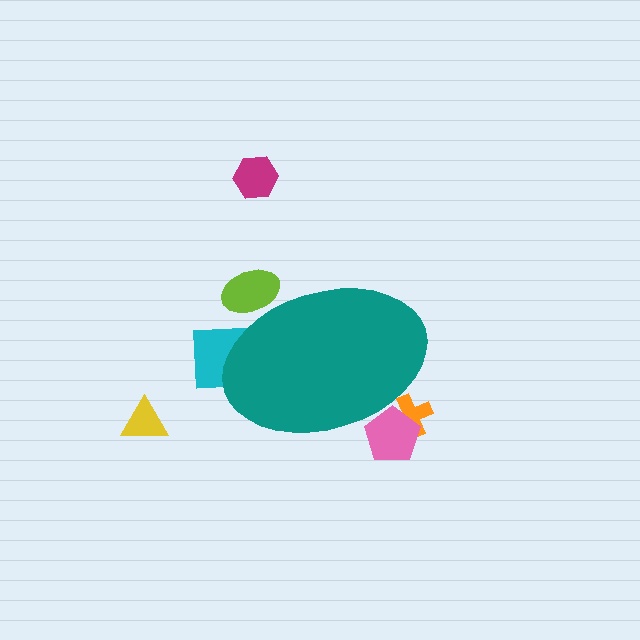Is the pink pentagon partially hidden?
Yes, the pink pentagon is partially hidden behind the teal ellipse.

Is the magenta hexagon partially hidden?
No, the magenta hexagon is fully visible.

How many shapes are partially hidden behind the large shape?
4 shapes are partially hidden.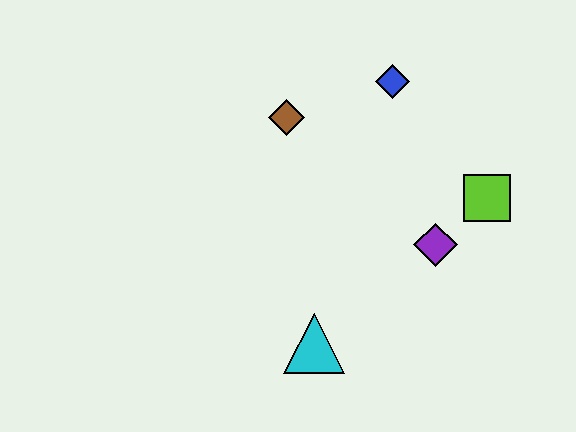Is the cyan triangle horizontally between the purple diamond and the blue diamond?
No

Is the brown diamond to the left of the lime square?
Yes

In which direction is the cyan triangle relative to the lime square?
The cyan triangle is to the left of the lime square.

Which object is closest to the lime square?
The purple diamond is closest to the lime square.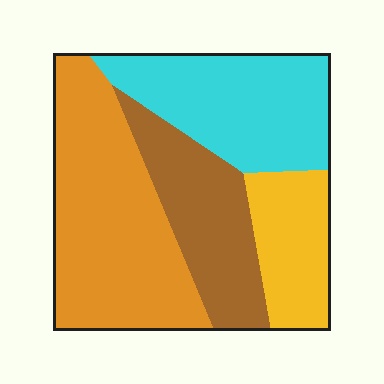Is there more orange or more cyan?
Orange.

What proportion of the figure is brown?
Brown covers about 20% of the figure.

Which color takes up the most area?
Orange, at roughly 35%.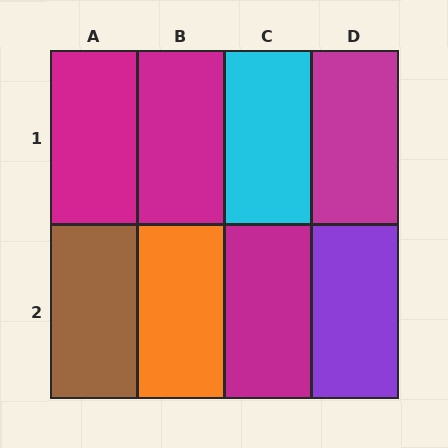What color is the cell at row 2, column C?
Magenta.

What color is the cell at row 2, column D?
Purple.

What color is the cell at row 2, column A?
Brown.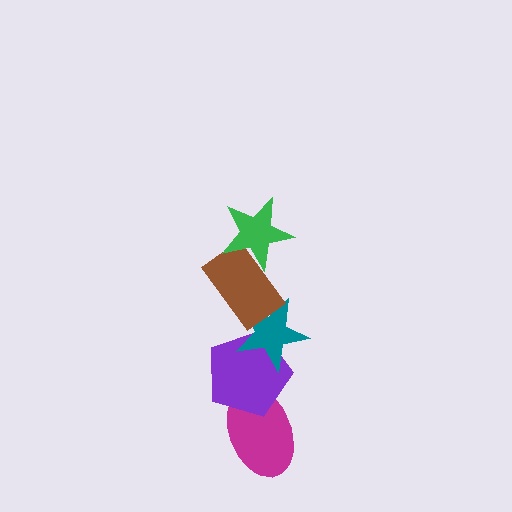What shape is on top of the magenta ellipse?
The purple pentagon is on top of the magenta ellipse.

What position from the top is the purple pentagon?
The purple pentagon is 4th from the top.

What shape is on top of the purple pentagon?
The teal star is on top of the purple pentagon.